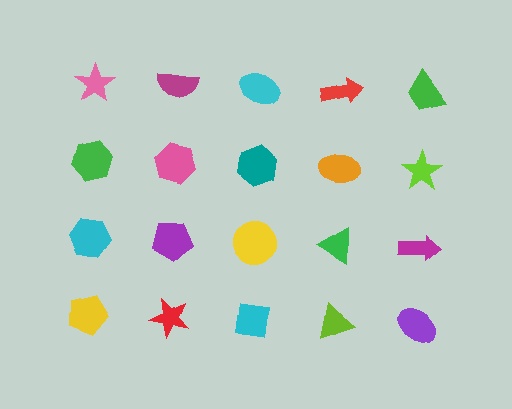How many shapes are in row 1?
5 shapes.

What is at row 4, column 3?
A cyan square.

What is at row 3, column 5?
A magenta arrow.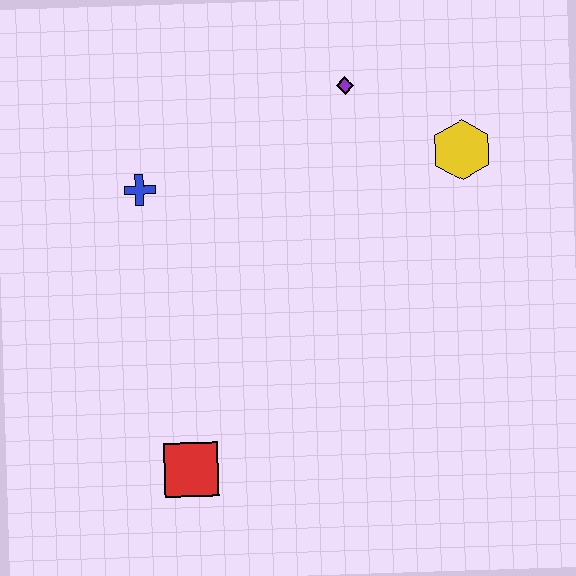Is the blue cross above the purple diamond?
No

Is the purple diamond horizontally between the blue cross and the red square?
No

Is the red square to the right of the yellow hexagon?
No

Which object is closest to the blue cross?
The purple diamond is closest to the blue cross.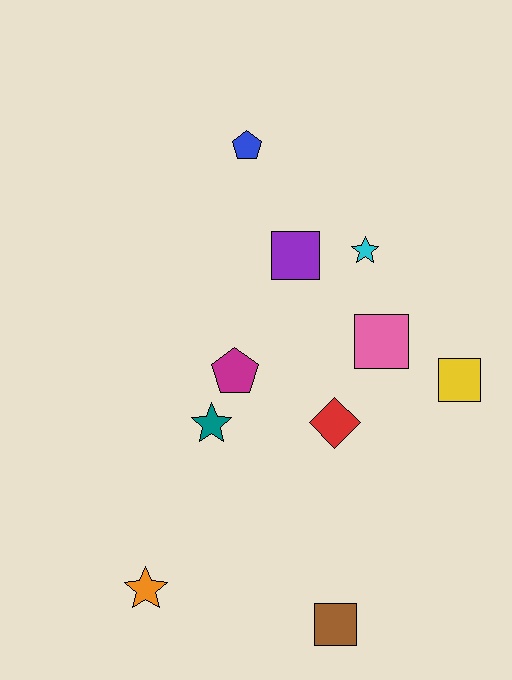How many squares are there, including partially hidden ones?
There are 4 squares.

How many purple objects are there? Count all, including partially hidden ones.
There is 1 purple object.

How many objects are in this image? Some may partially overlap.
There are 10 objects.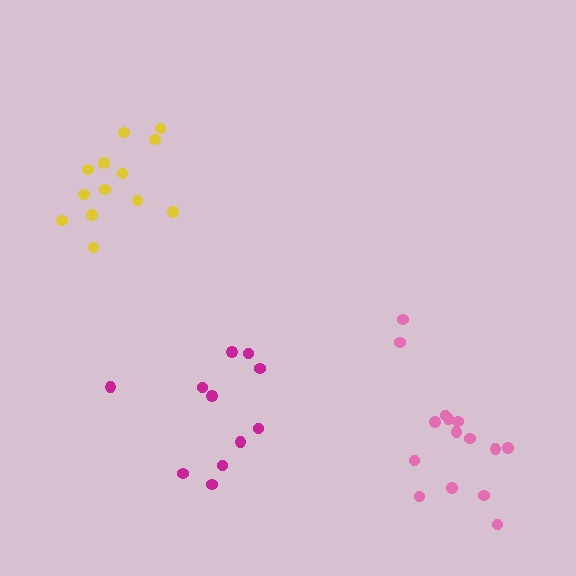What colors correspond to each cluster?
The clusters are colored: pink, magenta, yellow.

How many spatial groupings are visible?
There are 3 spatial groupings.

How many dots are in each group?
Group 1: 15 dots, Group 2: 11 dots, Group 3: 13 dots (39 total).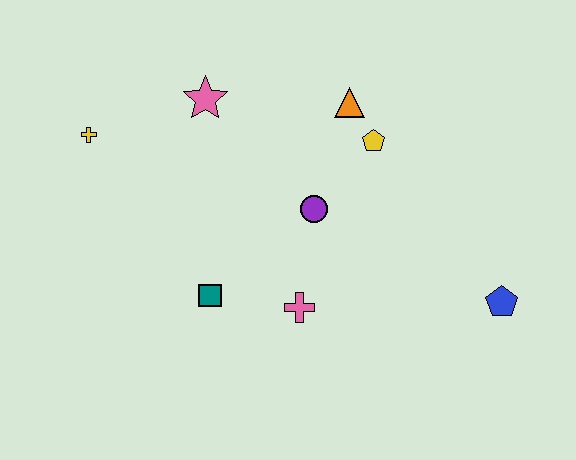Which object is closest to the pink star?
The yellow cross is closest to the pink star.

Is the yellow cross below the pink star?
Yes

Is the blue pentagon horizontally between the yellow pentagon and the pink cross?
No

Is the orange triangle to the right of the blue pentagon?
No